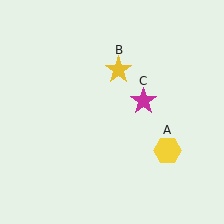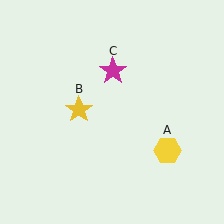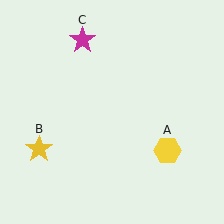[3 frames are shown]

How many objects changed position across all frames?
2 objects changed position: yellow star (object B), magenta star (object C).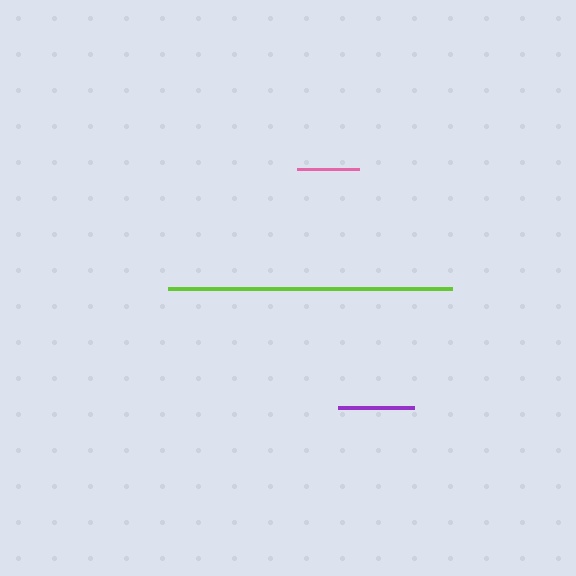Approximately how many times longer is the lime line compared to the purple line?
The lime line is approximately 3.7 times the length of the purple line.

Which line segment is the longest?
The lime line is the longest at approximately 284 pixels.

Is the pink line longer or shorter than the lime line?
The lime line is longer than the pink line.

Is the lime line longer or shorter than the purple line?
The lime line is longer than the purple line.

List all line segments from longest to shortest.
From longest to shortest: lime, purple, pink.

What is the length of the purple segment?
The purple segment is approximately 77 pixels long.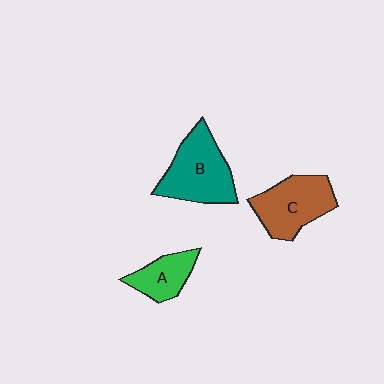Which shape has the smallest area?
Shape A (green).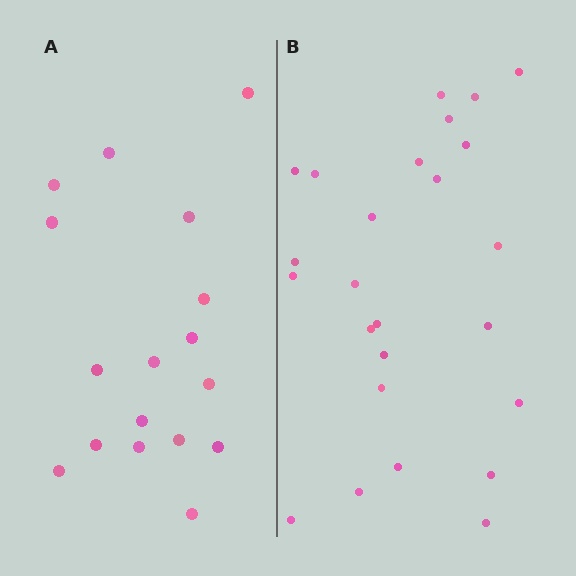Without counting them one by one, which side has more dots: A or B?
Region B (the right region) has more dots.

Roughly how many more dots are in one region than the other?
Region B has roughly 8 or so more dots than region A.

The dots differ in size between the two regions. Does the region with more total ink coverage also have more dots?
No. Region A has more total ink coverage because its dots are larger, but region B actually contains more individual dots. Total area can be misleading — the number of items is what matters here.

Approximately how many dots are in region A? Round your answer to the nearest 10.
About 20 dots. (The exact count is 17, which rounds to 20.)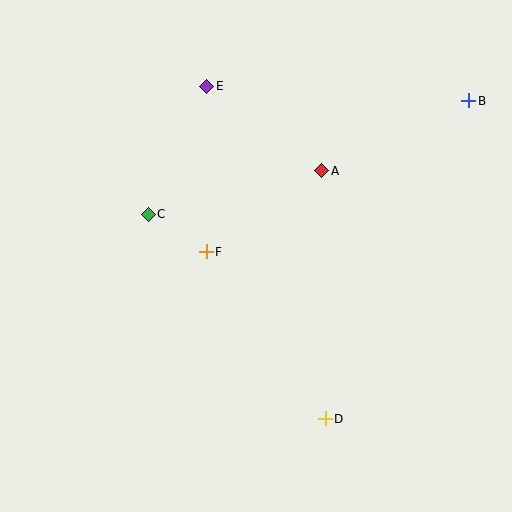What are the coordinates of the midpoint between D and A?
The midpoint between D and A is at (323, 295).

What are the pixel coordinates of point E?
Point E is at (207, 86).